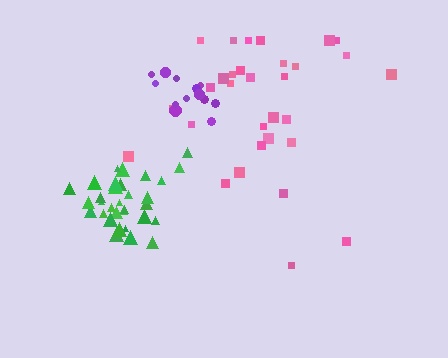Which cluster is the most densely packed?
Green.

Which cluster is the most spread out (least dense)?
Pink.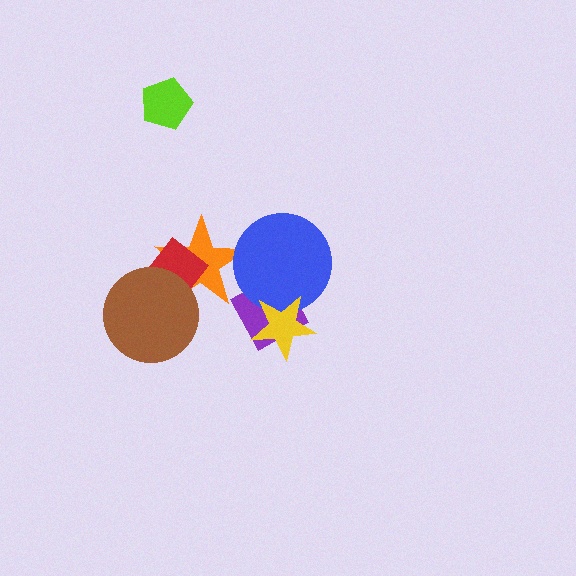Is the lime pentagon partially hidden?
No, no other shape covers it.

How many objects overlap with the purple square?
2 objects overlap with the purple square.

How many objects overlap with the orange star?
3 objects overlap with the orange star.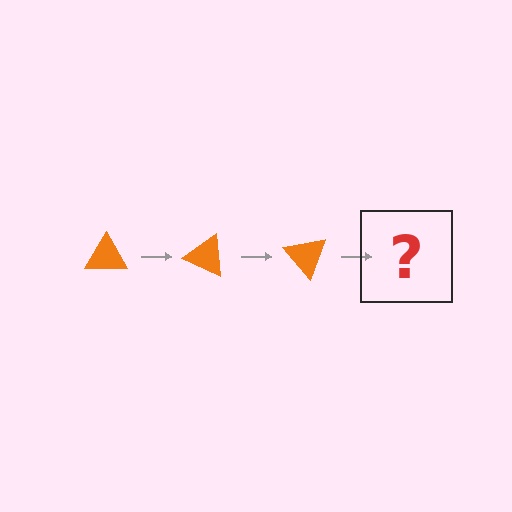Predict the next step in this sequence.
The next step is an orange triangle rotated 75 degrees.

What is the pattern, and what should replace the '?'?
The pattern is that the triangle rotates 25 degrees each step. The '?' should be an orange triangle rotated 75 degrees.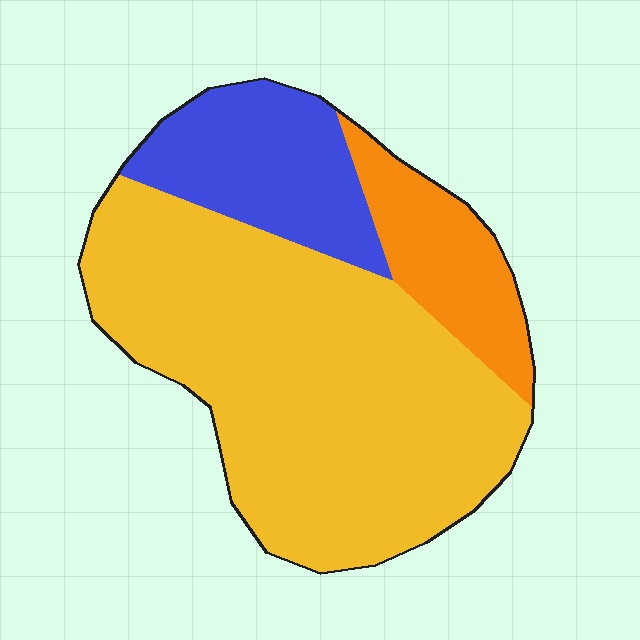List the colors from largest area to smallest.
From largest to smallest: yellow, blue, orange.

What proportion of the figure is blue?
Blue takes up less than a quarter of the figure.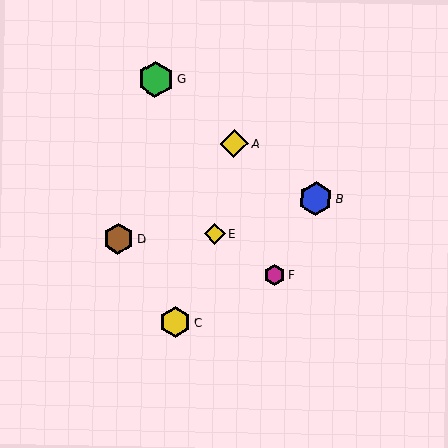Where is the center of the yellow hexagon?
The center of the yellow hexagon is at (175, 322).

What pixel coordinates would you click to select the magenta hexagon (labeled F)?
Click at (275, 275) to select the magenta hexagon F.